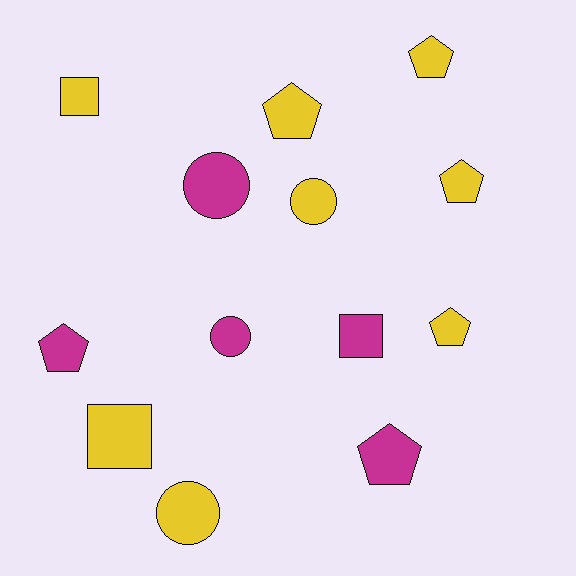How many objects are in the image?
There are 13 objects.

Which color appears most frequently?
Yellow, with 8 objects.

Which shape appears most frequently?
Pentagon, with 6 objects.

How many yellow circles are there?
There are 2 yellow circles.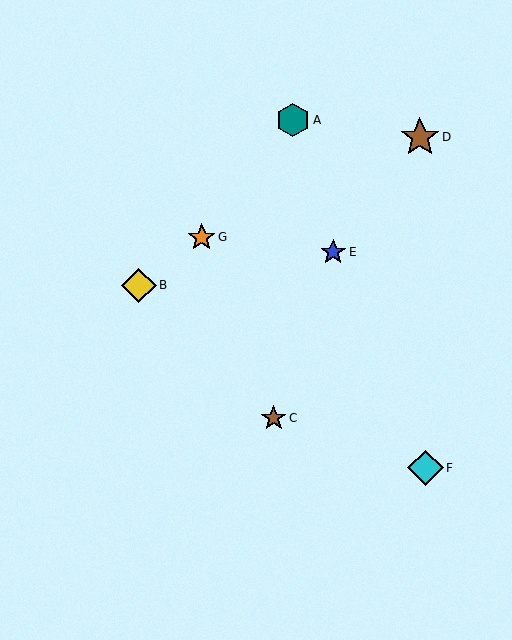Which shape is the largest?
The brown star (labeled D) is the largest.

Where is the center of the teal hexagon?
The center of the teal hexagon is at (293, 120).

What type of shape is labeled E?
Shape E is a blue star.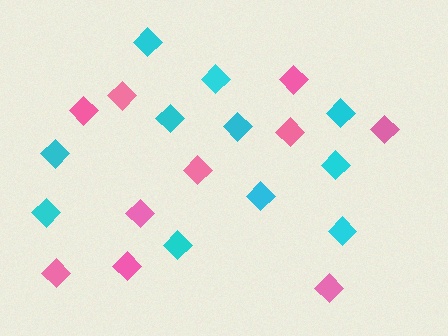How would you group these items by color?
There are 2 groups: one group of pink diamonds (10) and one group of cyan diamonds (11).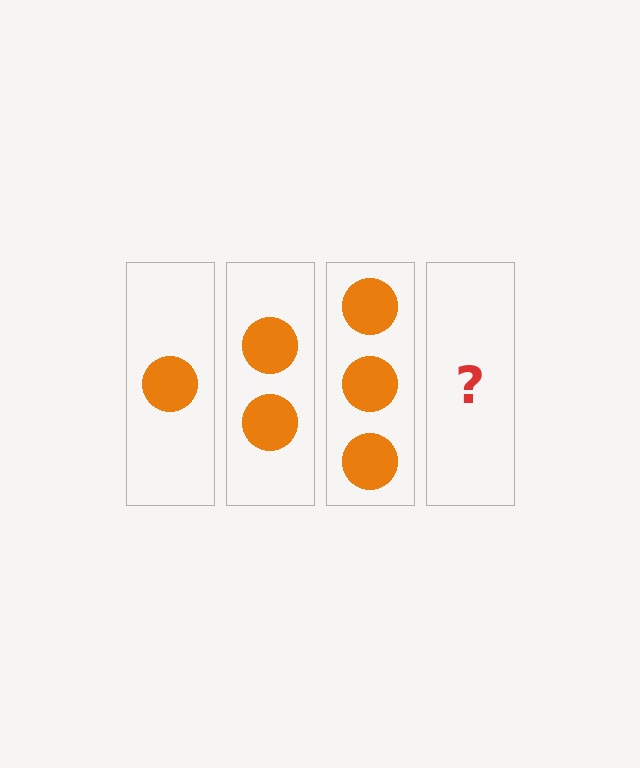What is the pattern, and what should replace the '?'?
The pattern is that each step adds one more circle. The '?' should be 4 circles.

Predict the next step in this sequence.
The next step is 4 circles.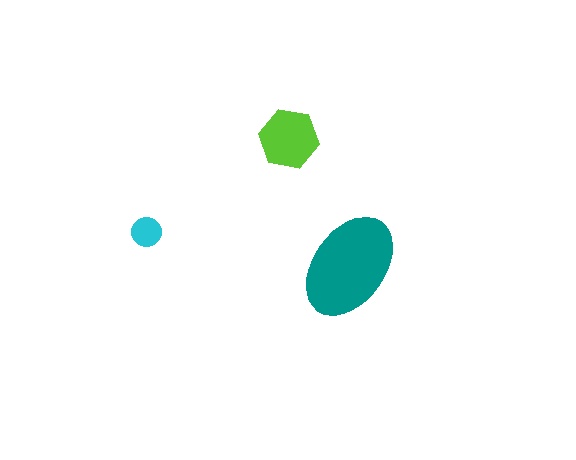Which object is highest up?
The lime hexagon is topmost.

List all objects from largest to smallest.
The teal ellipse, the lime hexagon, the cyan circle.